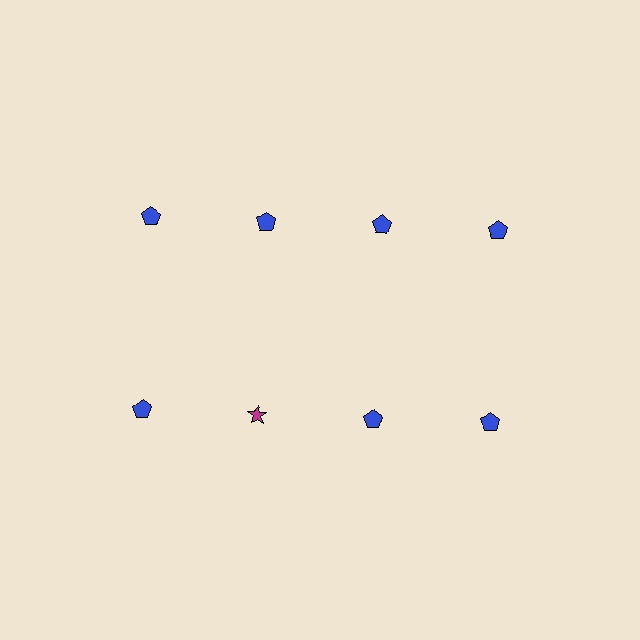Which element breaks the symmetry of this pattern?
The magenta star in the second row, second from left column breaks the symmetry. All other shapes are blue pentagons.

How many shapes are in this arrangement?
There are 8 shapes arranged in a grid pattern.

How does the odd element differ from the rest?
It differs in both color (magenta instead of blue) and shape (star instead of pentagon).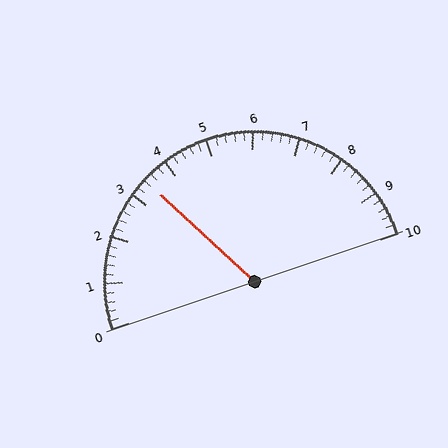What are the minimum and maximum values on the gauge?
The gauge ranges from 0 to 10.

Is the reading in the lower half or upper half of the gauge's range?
The reading is in the lower half of the range (0 to 10).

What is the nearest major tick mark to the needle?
The nearest major tick mark is 3.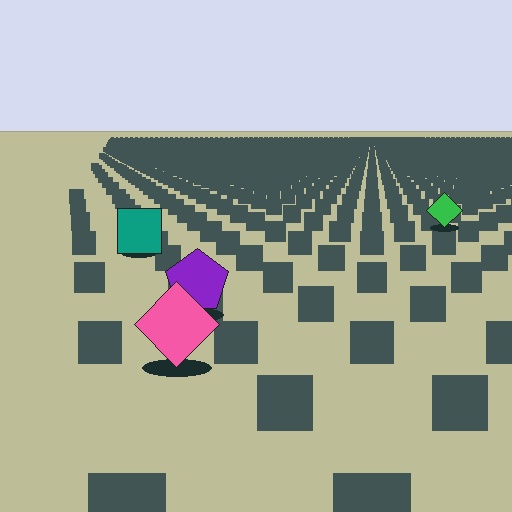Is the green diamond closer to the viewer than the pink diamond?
No. The pink diamond is closer — you can tell from the texture gradient: the ground texture is coarser near it.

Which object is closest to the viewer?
The pink diamond is closest. The texture marks near it are larger and more spread out.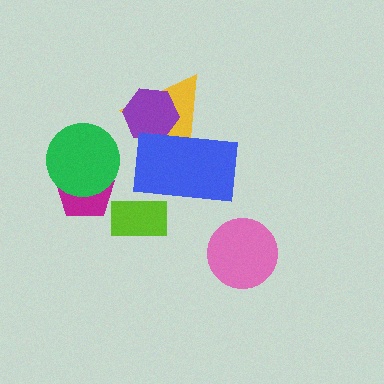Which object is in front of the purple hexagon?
The blue rectangle is in front of the purple hexagon.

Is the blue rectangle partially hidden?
No, no other shape covers it.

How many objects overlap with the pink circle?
0 objects overlap with the pink circle.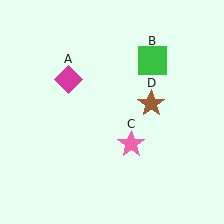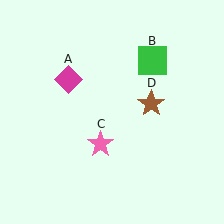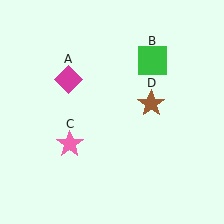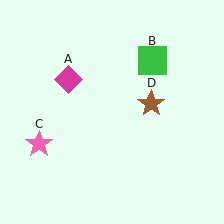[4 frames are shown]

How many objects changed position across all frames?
1 object changed position: pink star (object C).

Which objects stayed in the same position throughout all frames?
Magenta diamond (object A) and green square (object B) and brown star (object D) remained stationary.